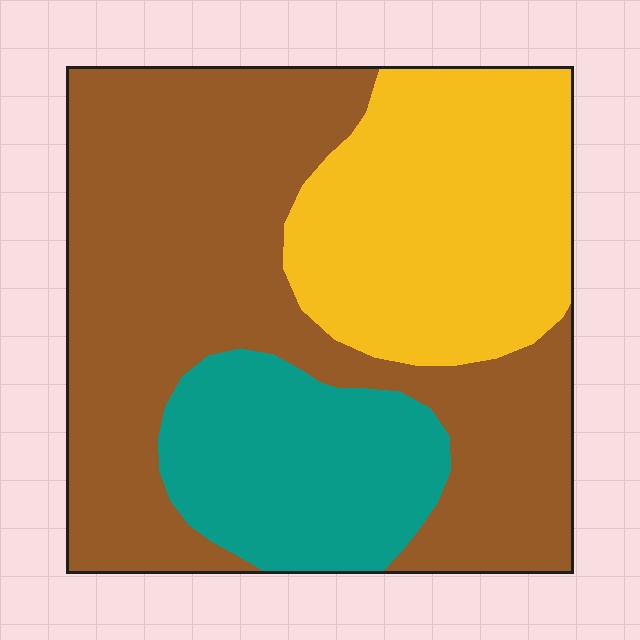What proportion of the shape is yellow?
Yellow covers roughly 30% of the shape.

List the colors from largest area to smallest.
From largest to smallest: brown, yellow, teal.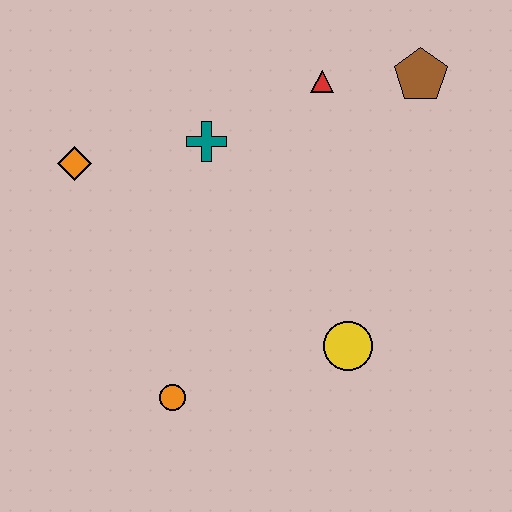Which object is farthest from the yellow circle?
The orange diamond is farthest from the yellow circle.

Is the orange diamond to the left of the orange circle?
Yes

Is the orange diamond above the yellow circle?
Yes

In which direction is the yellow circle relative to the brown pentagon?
The yellow circle is below the brown pentagon.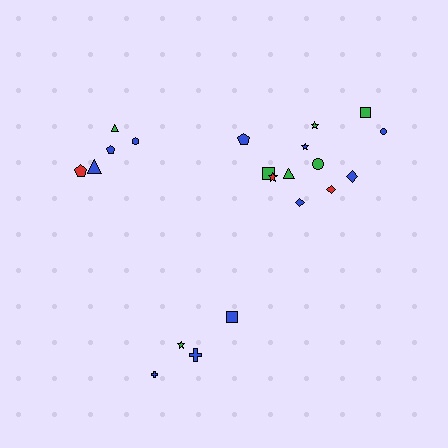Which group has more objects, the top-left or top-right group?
The top-right group.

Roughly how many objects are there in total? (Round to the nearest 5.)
Roughly 20 objects in total.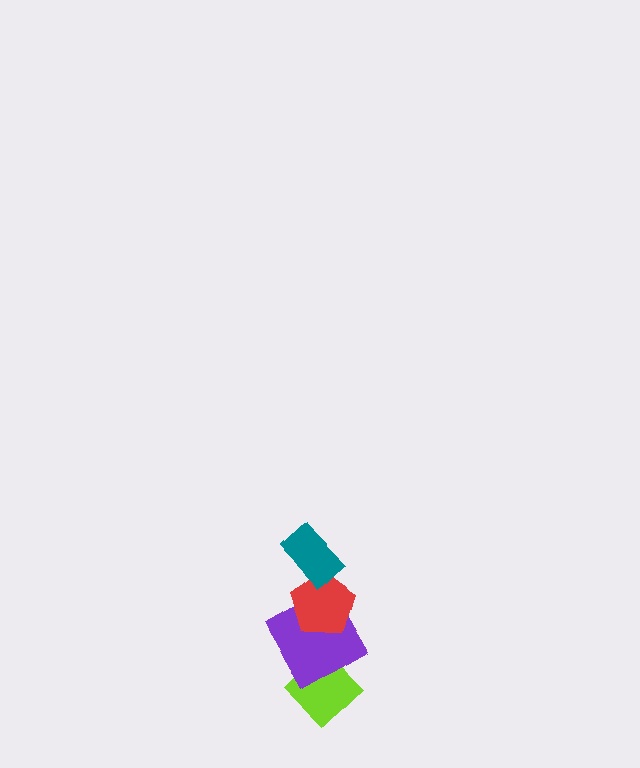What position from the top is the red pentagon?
The red pentagon is 2nd from the top.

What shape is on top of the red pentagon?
The teal rectangle is on top of the red pentagon.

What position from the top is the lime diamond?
The lime diamond is 4th from the top.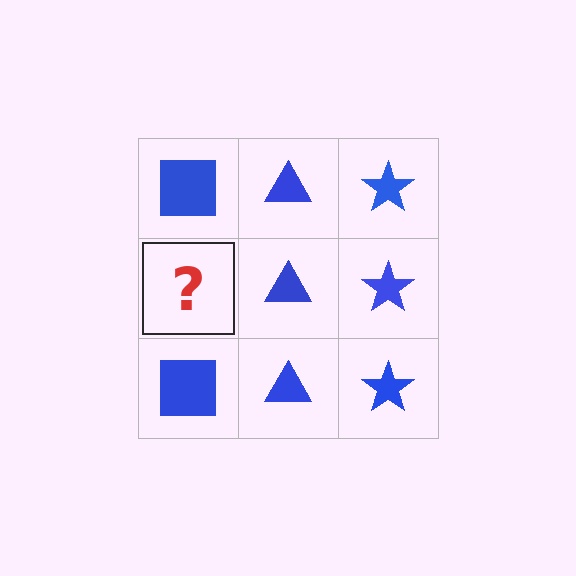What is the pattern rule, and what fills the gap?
The rule is that each column has a consistent shape. The gap should be filled with a blue square.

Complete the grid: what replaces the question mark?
The question mark should be replaced with a blue square.